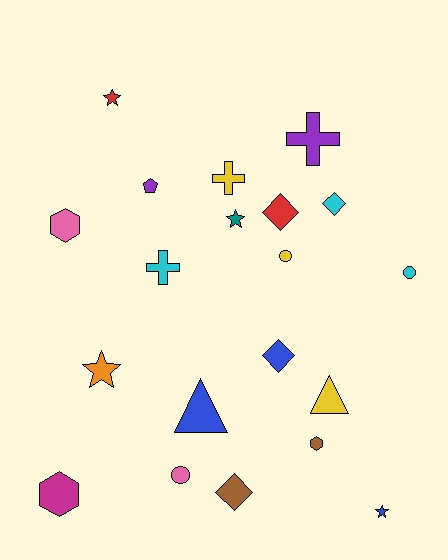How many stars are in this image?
There are 4 stars.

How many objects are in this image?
There are 20 objects.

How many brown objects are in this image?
There are 2 brown objects.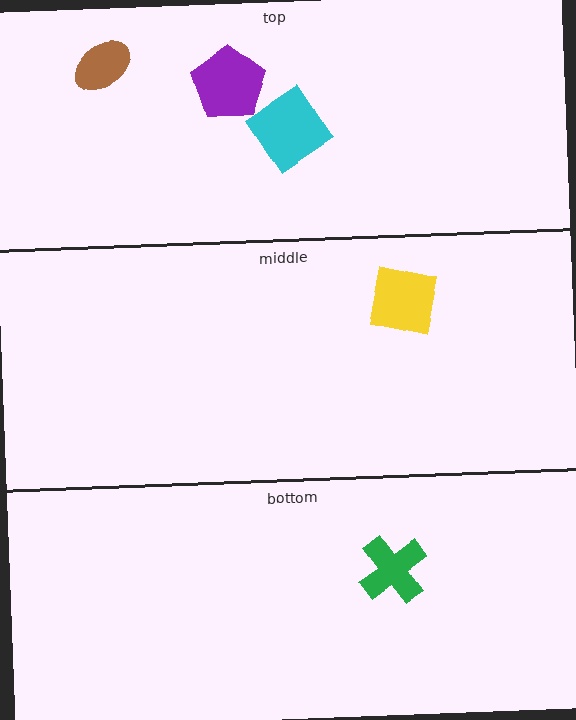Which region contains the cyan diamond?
The top region.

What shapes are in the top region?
The brown ellipse, the cyan diamond, the purple pentagon.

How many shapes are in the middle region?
1.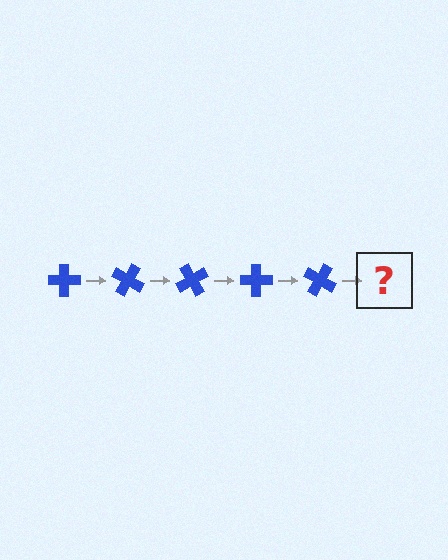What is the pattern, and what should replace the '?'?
The pattern is that the cross rotates 30 degrees each step. The '?' should be a blue cross rotated 150 degrees.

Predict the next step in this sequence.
The next step is a blue cross rotated 150 degrees.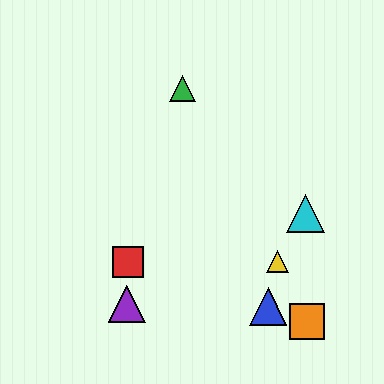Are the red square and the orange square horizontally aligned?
No, the red square is at y≈262 and the orange square is at y≈321.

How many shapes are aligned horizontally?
2 shapes (the red square, the yellow triangle) are aligned horizontally.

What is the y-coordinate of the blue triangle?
The blue triangle is at y≈307.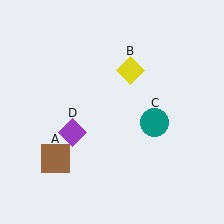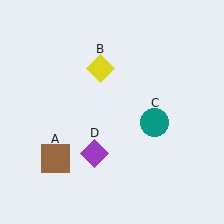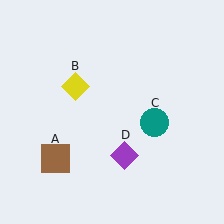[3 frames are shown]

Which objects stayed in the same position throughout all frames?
Brown square (object A) and teal circle (object C) remained stationary.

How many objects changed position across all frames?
2 objects changed position: yellow diamond (object B), purple diamond (object D).